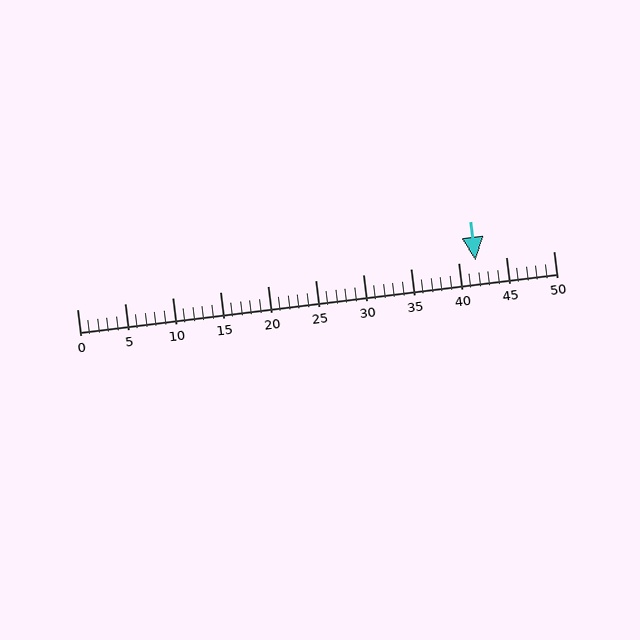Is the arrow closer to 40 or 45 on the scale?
The arrow is closer to 40.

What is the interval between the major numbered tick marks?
The major tick marks are spaced 5 units apart.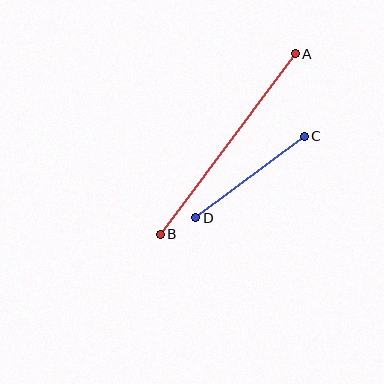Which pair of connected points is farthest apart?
Points A and B are farthest apart.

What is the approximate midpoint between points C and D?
The midpoint is at approximately (250, 177) pixels.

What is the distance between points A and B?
The distance is approximately 225 pixels.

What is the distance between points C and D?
The distance is approximately 135 pixels.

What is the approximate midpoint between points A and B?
The midpoint is at approximately (228, 144) pixels.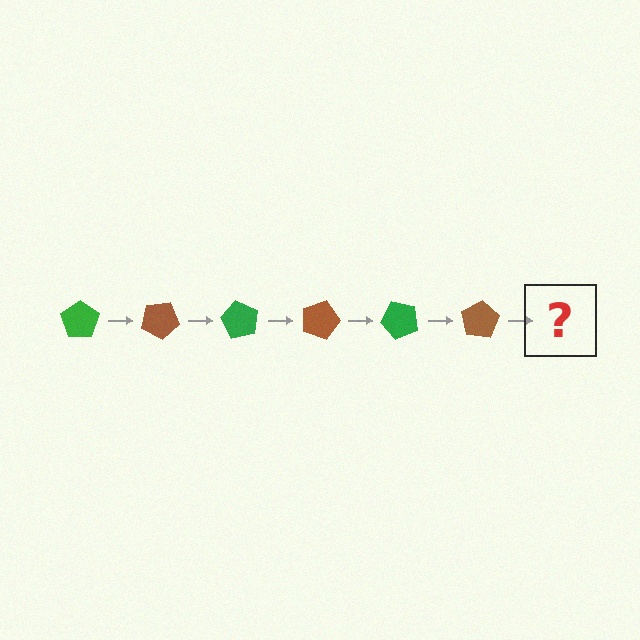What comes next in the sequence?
The next element should be a green pentagon, rotated 180 degrees from the start.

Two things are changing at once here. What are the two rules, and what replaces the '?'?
The two rules are that it rotates 30 degrees each step and the color cycles through green and brown. The '?' should be a green pentagon, rotated 180 degrees from the start.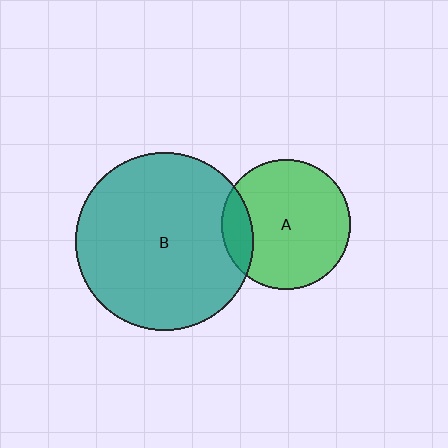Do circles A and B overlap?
Yes.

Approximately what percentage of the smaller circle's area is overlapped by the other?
Approximately 15%.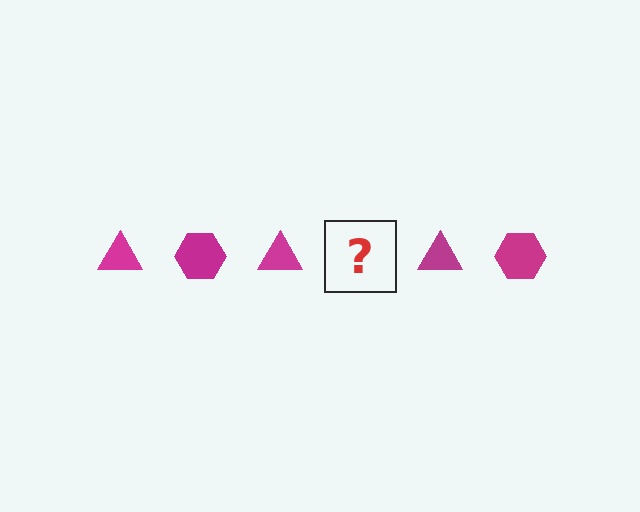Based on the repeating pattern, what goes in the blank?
The blank should be a magenta hexagon.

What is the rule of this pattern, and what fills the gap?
The rule is that the pattern cycles through triangle, hexagon shapes in magenta. The gap should be filled with a magenta hexagon.